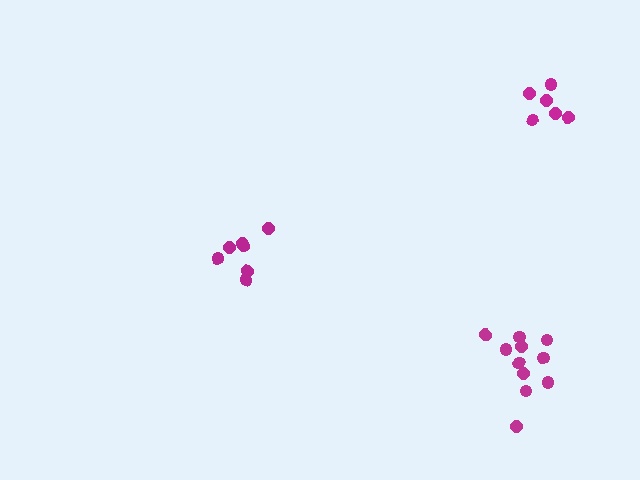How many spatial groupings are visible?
There are 3 spatial groupings.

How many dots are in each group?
Group 1: 6 dots, Group 2: 11 dots, Group 3: 7 dots (24 total).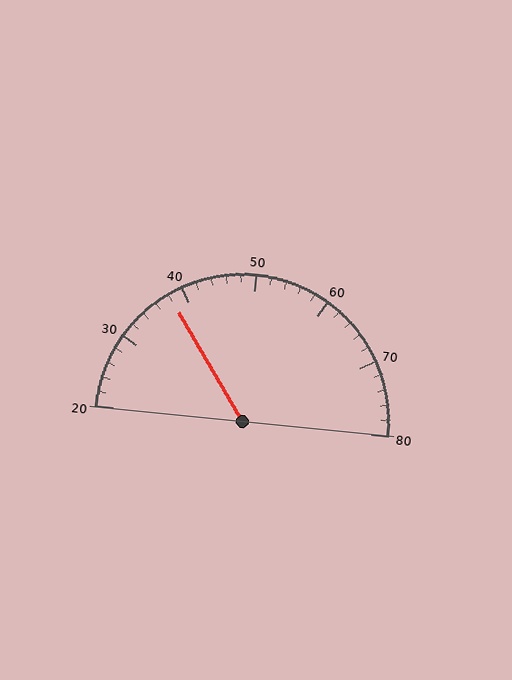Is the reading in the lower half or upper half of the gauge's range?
The reading is in the lower half of the range (20 to 80).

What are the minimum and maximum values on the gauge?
The gauge ranges from 20 to 80.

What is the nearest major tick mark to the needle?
The nearest major tick mark is 40.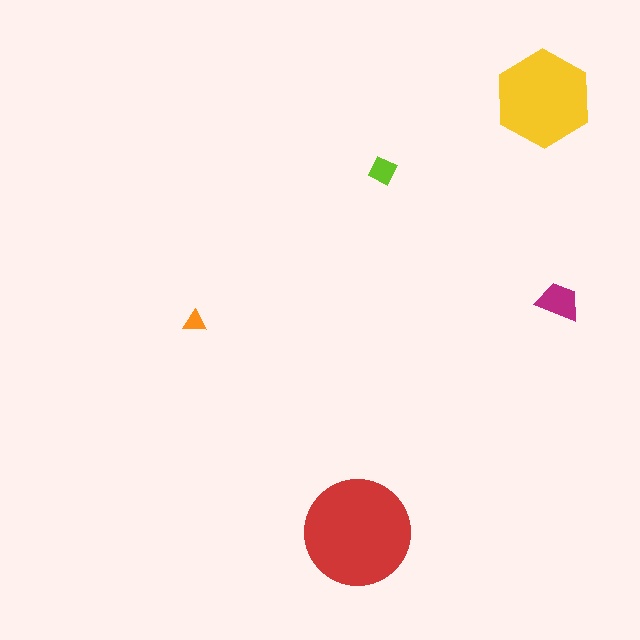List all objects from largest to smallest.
The red circle, the yellow hexagon, the magenta trapezoid, the lime diamond, the orange triangle.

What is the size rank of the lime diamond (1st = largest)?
4th.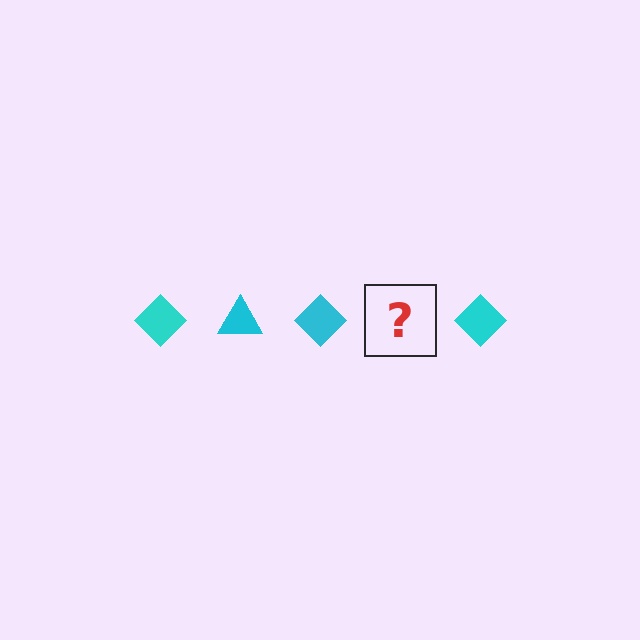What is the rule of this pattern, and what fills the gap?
The rule is that the pattern cycles through diamond, triangle shapes in cyan. The gap should be filled with a cyan triangle.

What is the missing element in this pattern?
The missing element is a cyan triangle.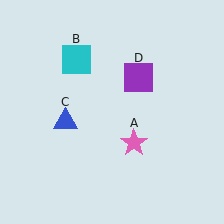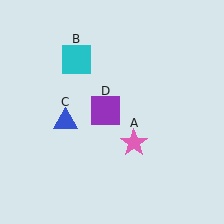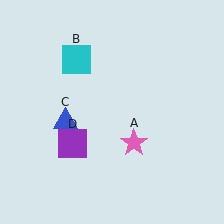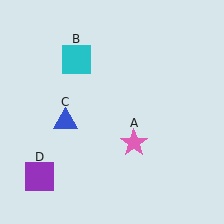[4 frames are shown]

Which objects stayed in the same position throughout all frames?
Pink star (object A) and cyan square (object B) and blue triangle (object C) remained stationary.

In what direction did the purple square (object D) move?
The purple square (object D) moved down and to the left.